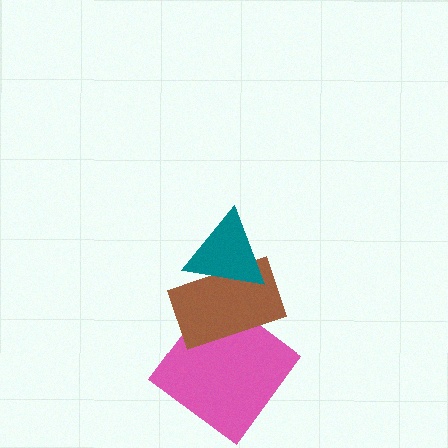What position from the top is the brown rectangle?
The brown rectangle is 2nd from the top.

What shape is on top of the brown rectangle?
The teal triangle is on top of the brown rectangle.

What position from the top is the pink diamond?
The pink diamond is 3rd from the top.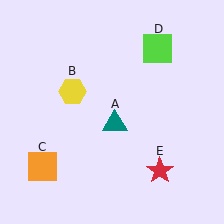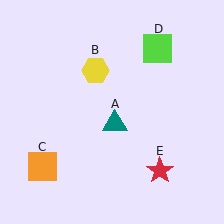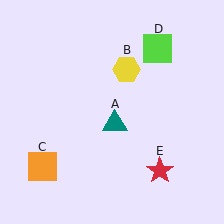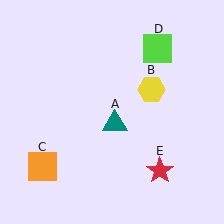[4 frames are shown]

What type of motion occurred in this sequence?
The yellow hexagon (object B) rotated clockwise around the center of the scene.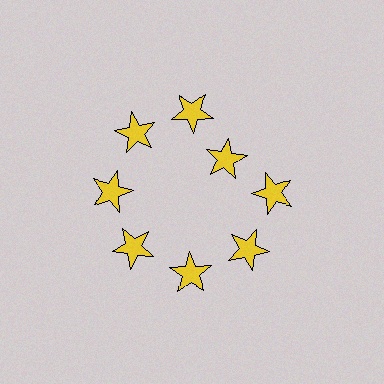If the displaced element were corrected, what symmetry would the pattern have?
It would have 8-fold rotational symmetry — the pattern would map onto itself every 45 degrees.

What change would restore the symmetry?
The symmetry would be restored by moving it outward, back onto the ring so that all 8 stars sit at equal angles and equal distance from the center.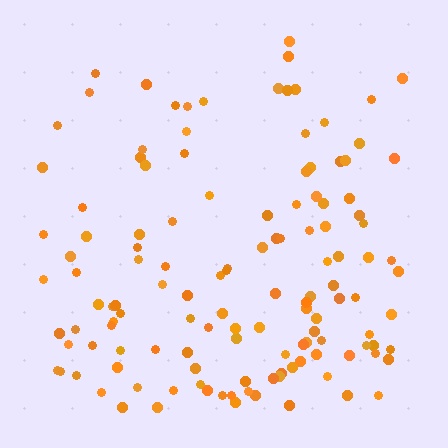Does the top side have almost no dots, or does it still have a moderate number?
Still a moderate number, just noticeably fewer than the bottom.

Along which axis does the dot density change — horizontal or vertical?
Vertical.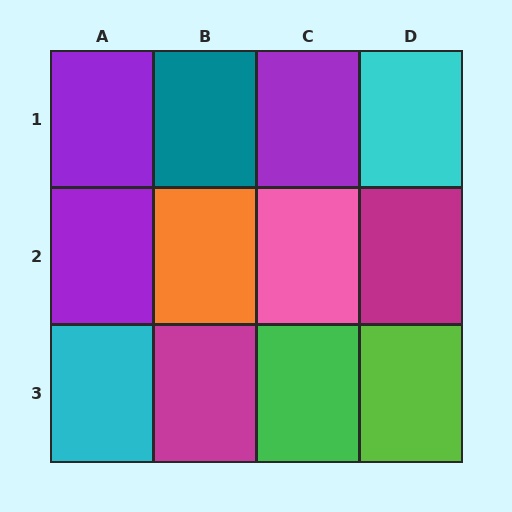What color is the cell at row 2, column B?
Orange.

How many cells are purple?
3 cells are purple.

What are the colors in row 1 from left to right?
Purple, teal, purple, cyan.